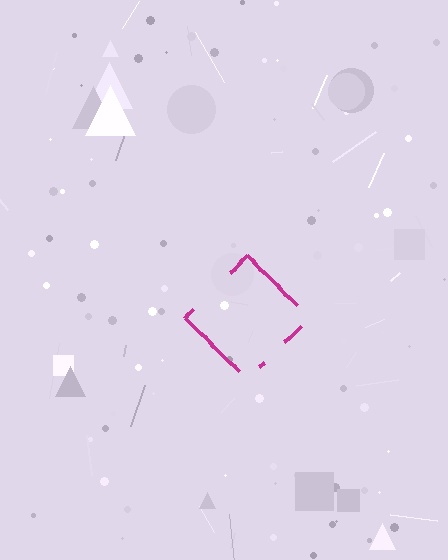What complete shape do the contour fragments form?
The contour fragments form a diamond.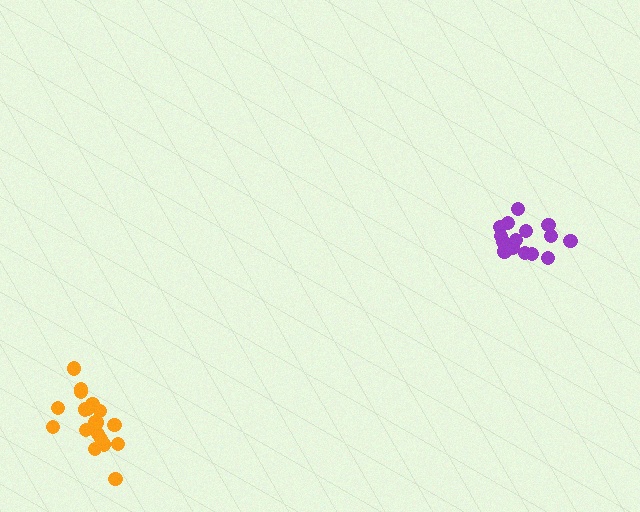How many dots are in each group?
Group 1: 19 dots, Group 2: 15 dots (34 total).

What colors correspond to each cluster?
The clusters are colored: orange, purple.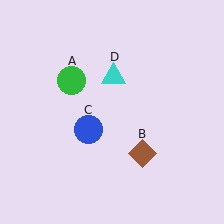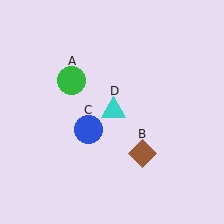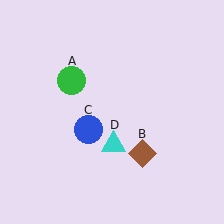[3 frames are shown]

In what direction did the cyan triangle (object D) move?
The cyan triangle (object D) moved down.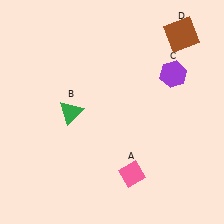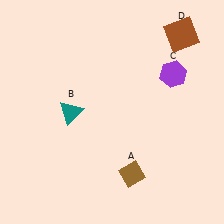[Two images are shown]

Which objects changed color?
A changed from pink to brown. B changed from green to teal.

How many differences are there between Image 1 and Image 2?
There are 2 differences between the two images.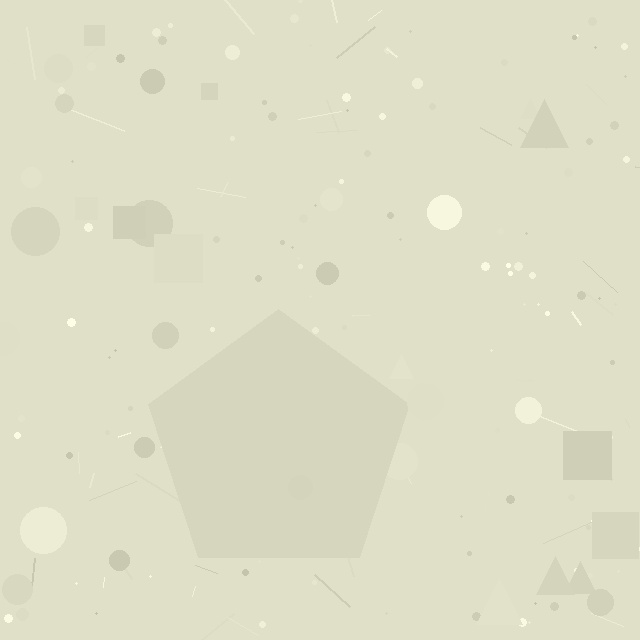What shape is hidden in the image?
A pentagon is hidden in the image.